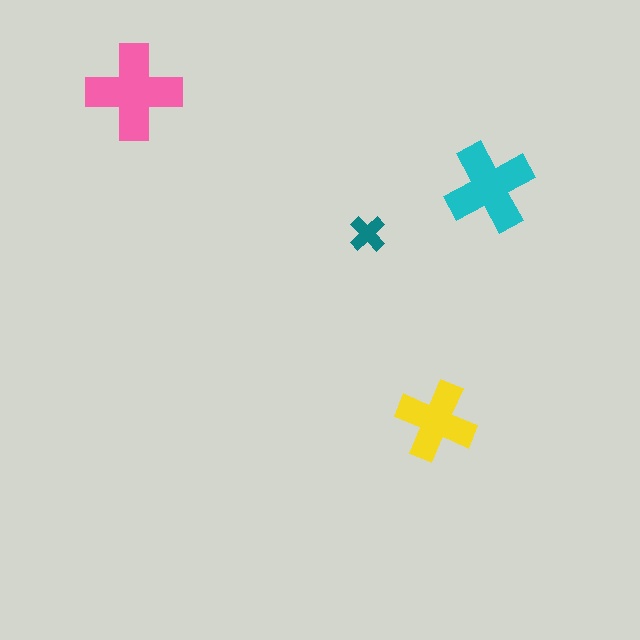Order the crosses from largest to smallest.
the pink one, the cyan one, the yellow one, the teal one.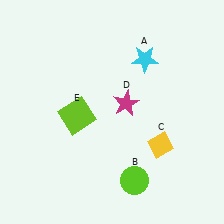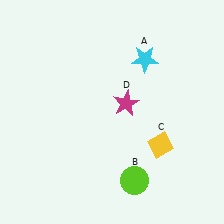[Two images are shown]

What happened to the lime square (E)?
The lime square (E) was removed in Image 2. It was in the bottom-left area of Image 1.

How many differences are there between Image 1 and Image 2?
There is 1 difference between the two images.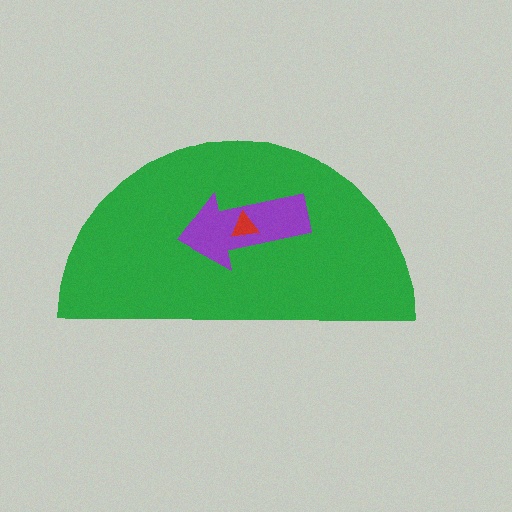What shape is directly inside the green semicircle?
The purple arrow.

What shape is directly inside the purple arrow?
The red triangle.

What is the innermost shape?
The red triangle.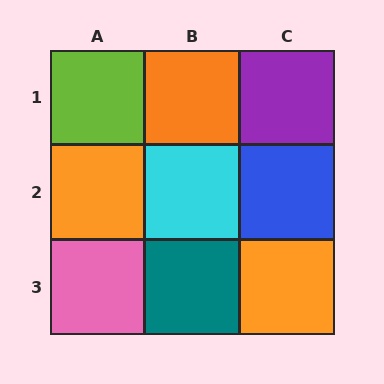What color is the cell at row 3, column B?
Teal.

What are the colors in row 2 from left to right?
Orange, cyan, blue.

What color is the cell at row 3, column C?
Orange.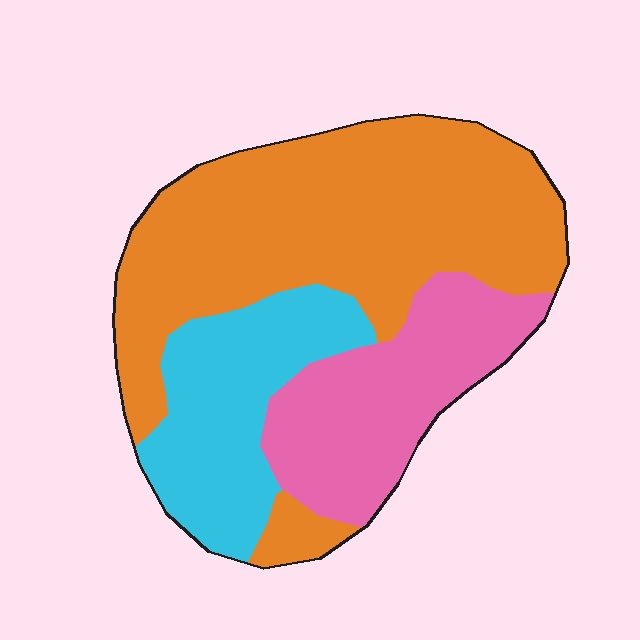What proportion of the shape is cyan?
Cyan takes up less than a quarter of the shape.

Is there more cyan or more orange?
Orange.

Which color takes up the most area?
Orange, at roughly 55%.